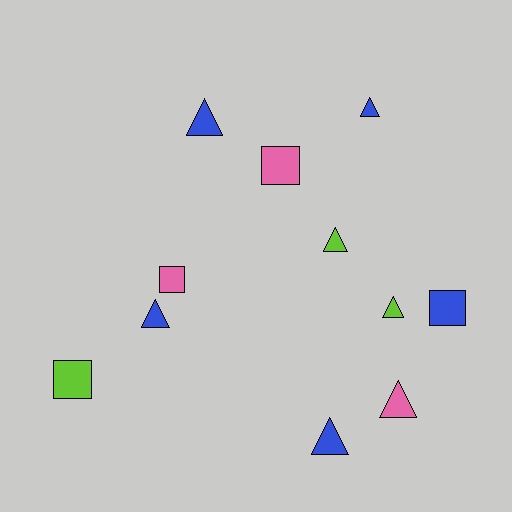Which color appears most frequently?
Blue, with 5 objects.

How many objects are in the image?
There are 11 objects.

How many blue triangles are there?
There are 4 blue triangles.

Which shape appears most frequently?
Triangle, with 7 objects.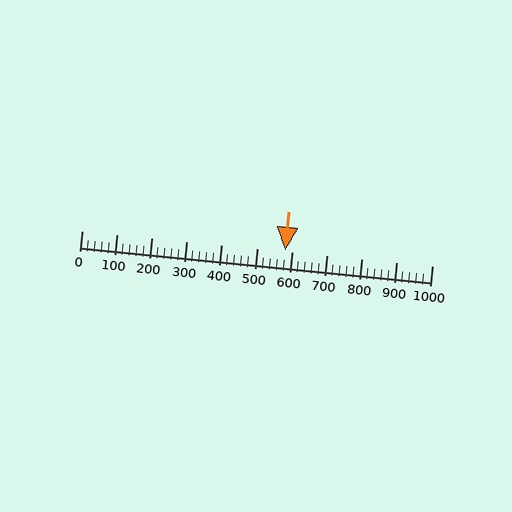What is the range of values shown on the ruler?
The ruler shows values from 0 to 1000.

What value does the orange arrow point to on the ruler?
The orange arrow points to approximately 580.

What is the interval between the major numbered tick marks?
The major tick marks are spaced 100 units apart.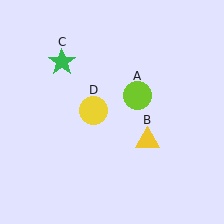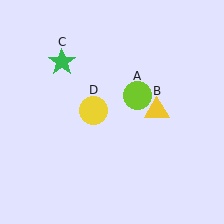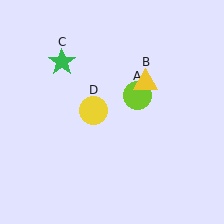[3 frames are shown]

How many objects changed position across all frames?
1 object changed position: yellow triangle (object B).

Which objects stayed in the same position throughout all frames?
Lime circle (object A) and green star (object C) and yellow circle (object D) remained stationary.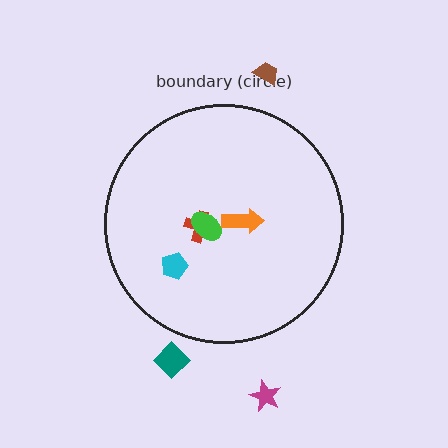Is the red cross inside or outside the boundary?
Inside.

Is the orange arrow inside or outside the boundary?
Inside.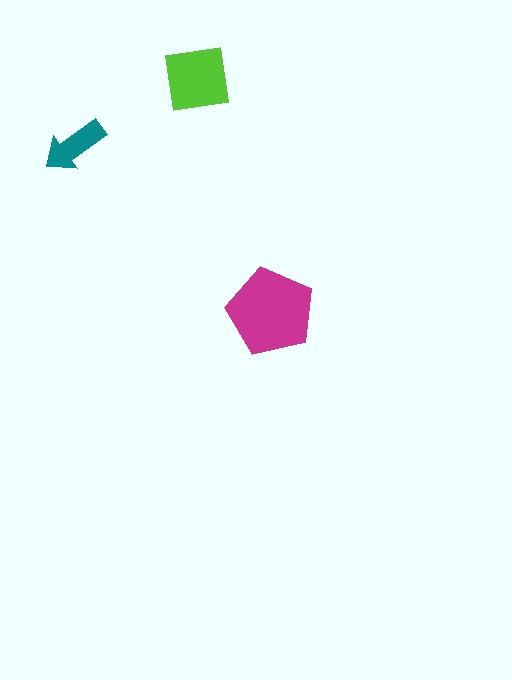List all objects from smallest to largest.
The teal arrow, the lime square, the magenta pentagon.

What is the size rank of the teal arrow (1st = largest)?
3rd.